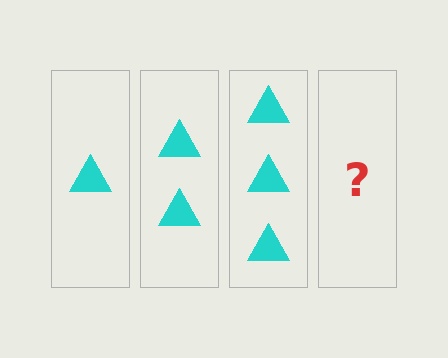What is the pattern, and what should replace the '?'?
The pattern is that each step adds one more triangle. The '?' should be 4 triangles.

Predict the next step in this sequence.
The next step is 4 triangles.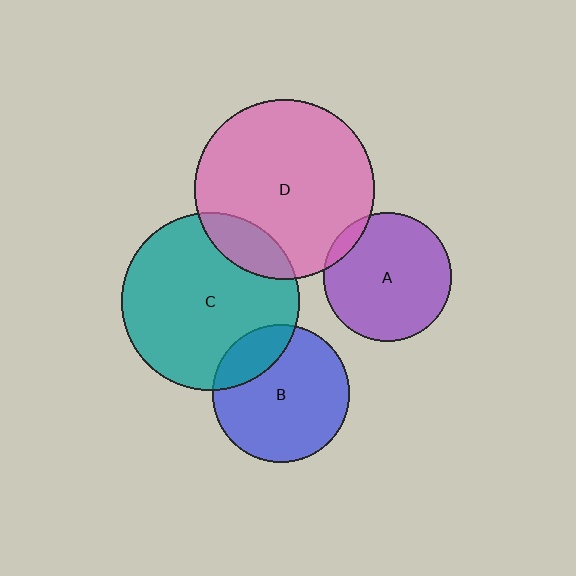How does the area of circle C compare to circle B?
Approximately 1.7 times.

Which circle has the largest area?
Circle D (pink).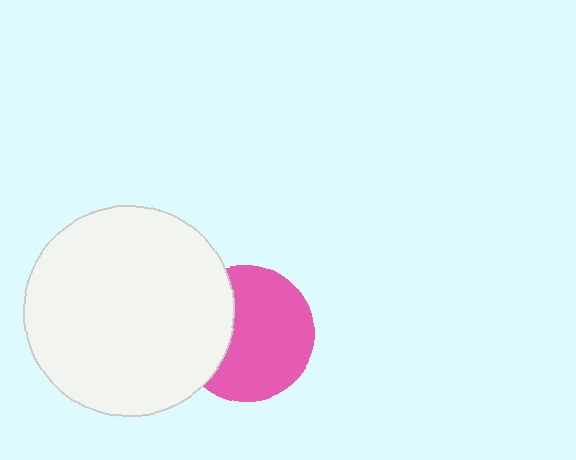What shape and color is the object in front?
The object in front is a white circle.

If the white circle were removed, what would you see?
You would see the complete pink circle.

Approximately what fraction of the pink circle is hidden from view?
Roughly 32% of the pink circle is hidden behind the white circle.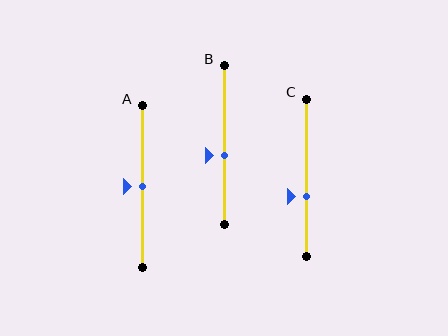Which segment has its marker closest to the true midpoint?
Segment A has its marker closest to the true midpoint.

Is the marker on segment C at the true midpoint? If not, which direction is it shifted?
No, the marker on segment C is shifted downward by about 12% of the segment length.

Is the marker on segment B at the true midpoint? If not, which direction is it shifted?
No, the marker on segment B is shifted downward by about 6% of the segment length.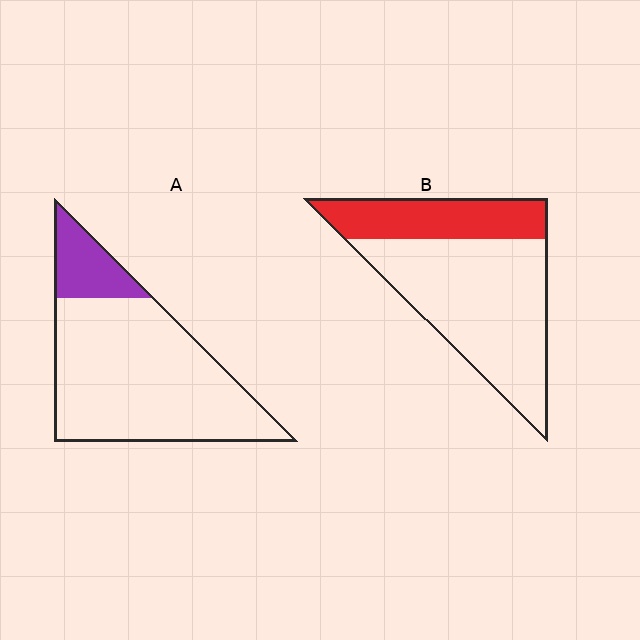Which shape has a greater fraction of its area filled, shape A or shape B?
Shape B.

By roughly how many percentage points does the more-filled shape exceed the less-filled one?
By roughly 15 percentage points (B over A).